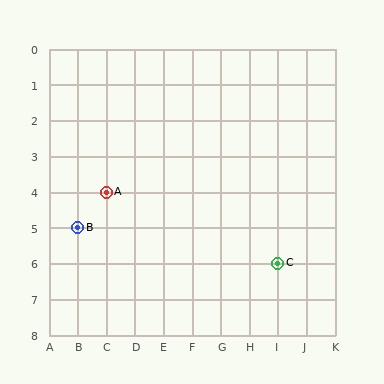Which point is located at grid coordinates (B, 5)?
Point B is at (B, 5).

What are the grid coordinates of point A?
Point A is at grid coordinates (C, 4).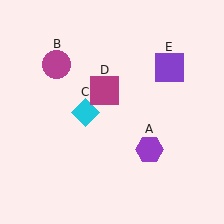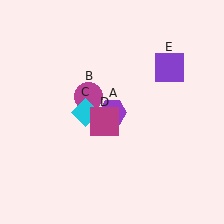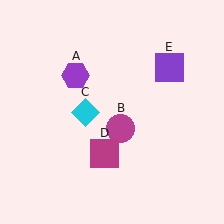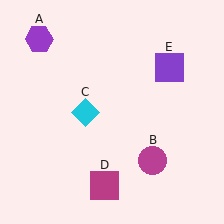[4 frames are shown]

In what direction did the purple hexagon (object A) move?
The purple hexagon (object A) moved up and to the left.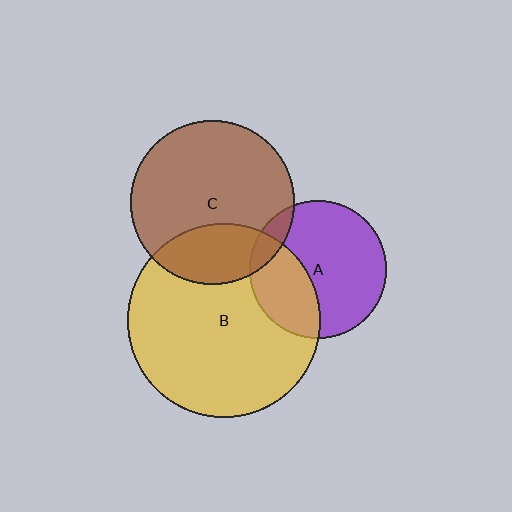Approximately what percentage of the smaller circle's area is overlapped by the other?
Approximately 25%.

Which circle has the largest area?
Circle B (yellow).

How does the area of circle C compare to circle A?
Approximately 1.4 times.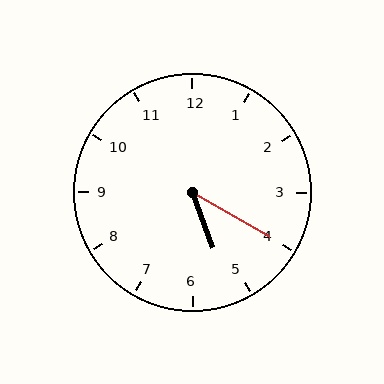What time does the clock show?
5:20.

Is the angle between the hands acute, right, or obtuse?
It is acute.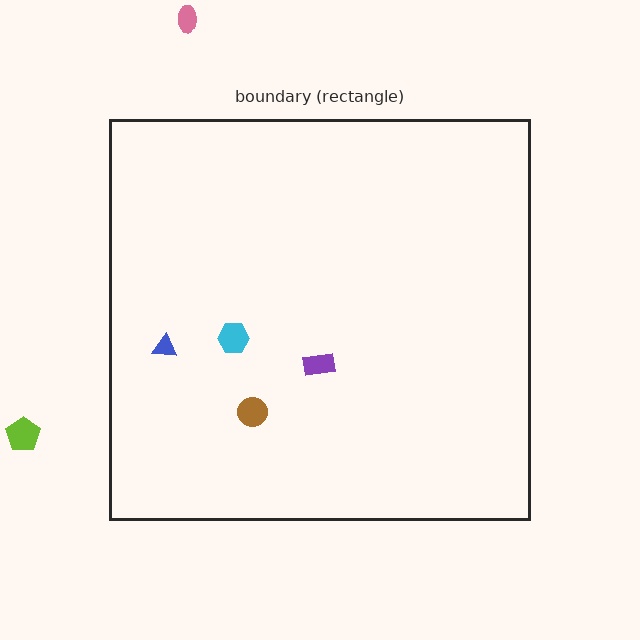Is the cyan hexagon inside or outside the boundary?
Inside.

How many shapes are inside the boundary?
4 inside, 2 outside.